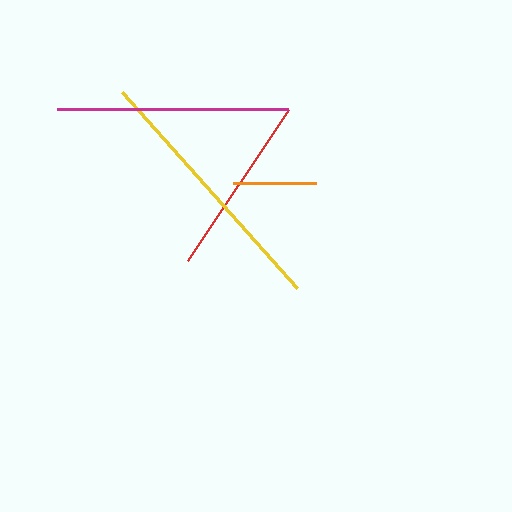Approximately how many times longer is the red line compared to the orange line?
The red line is approximately 2.2 times the length of the orange line.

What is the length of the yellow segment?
The yellow segment is approximately 262 pixels long.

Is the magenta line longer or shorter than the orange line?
The magenta line is longer than the orange line.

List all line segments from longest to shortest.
From longest to shortest: yellow, magenta, red, orange.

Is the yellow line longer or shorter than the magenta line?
The yellow line is longer than the magenta line.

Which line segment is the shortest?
The orange line is the shortest at approximately 83 pixels.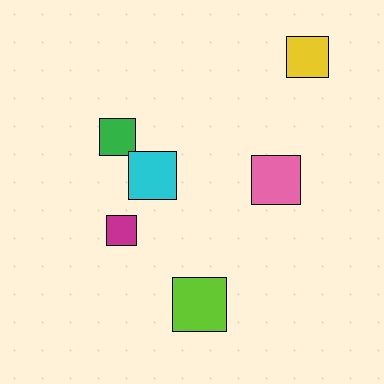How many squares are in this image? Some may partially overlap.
There are 6 squares.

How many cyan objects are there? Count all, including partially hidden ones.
There is 1 cyan object.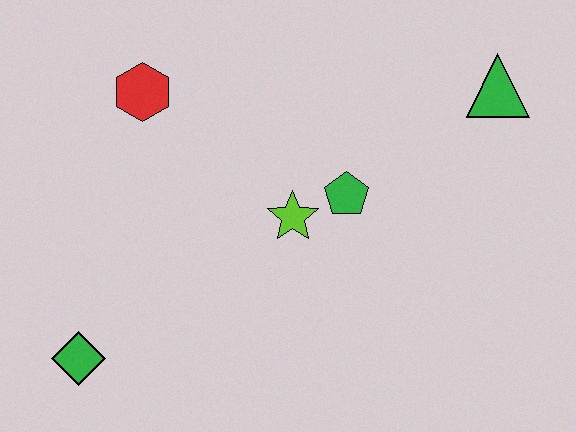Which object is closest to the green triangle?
The green pentagon is closest to the green triangle.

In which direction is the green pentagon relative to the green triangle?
The green pentagon is to the left of the green triangle.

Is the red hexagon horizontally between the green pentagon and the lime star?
No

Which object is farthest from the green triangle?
The green diamond is farthest from the green triangle.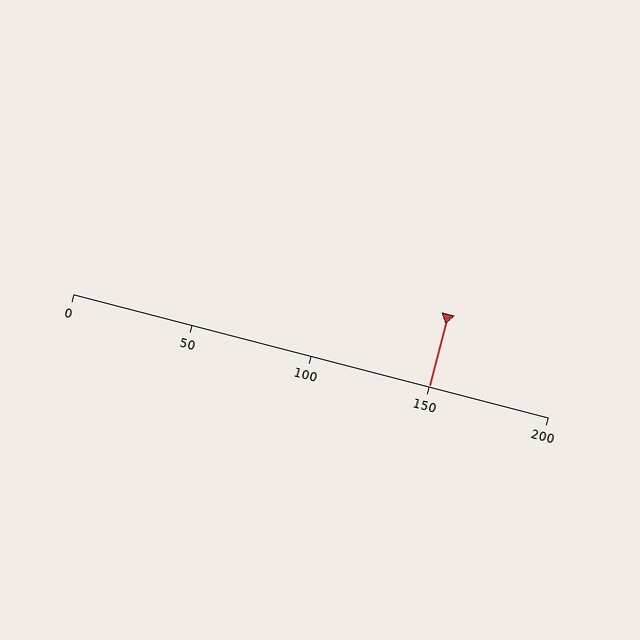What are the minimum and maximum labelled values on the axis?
The axis runs from 0 to 200.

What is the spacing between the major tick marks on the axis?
The major ticks are spaced 50 apart.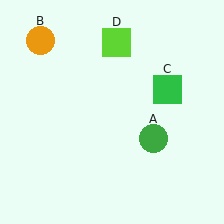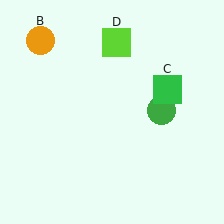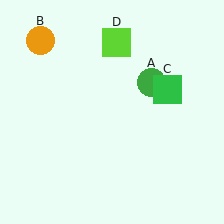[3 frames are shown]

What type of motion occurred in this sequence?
The green circle (object A) rotated counterclockwise around the center of the scene.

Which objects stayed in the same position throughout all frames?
Orange circle (object B) and green square (object C) and lime square (object D) remained stationary.